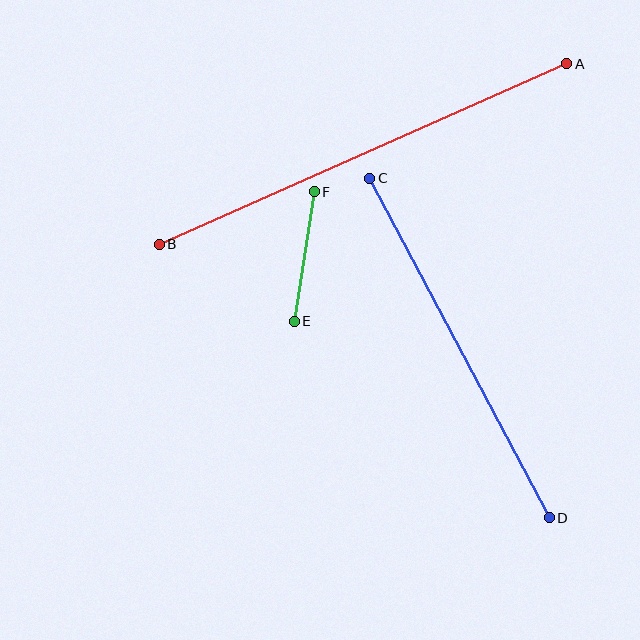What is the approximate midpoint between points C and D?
The midpoint is at approximately (460, 348) pixels.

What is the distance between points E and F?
The distance is approximately 131 pixels.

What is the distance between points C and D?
The distance is approximately 384 pixels.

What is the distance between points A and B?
The distance is approximately 446 pixels.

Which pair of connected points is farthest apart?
Points A and B are farthest apart.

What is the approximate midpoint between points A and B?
The midpoint is at approximately (363, 154) pixels.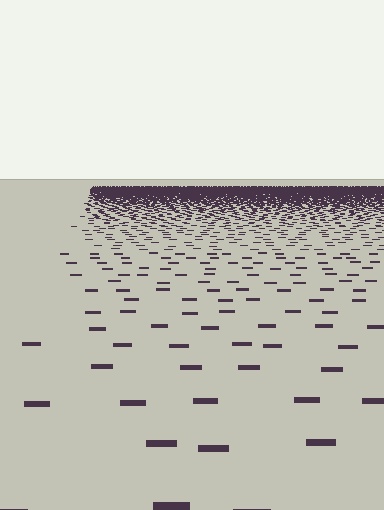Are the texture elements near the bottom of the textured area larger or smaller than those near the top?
Larger. Near the bottom, elements are closer to the viewer and appear at a bigger on-screen size.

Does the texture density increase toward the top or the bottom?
Density increases toward the top.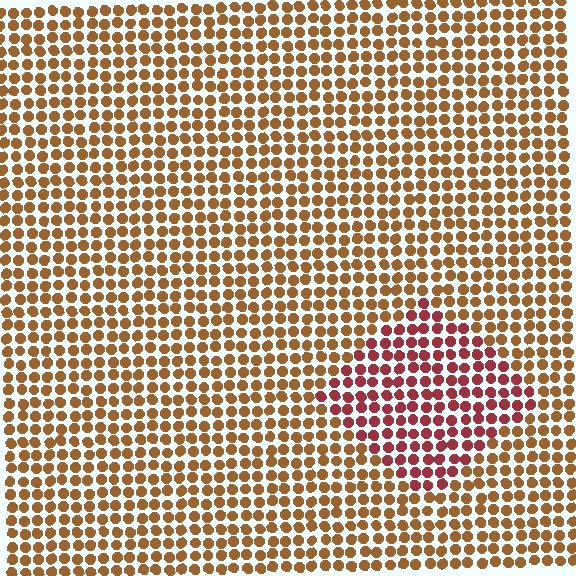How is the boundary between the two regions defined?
The boundary is defined purely by a slight shift in hue (about 37 degrees). Spacing, size, and orientation are identical on both sides.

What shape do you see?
I see a diamond.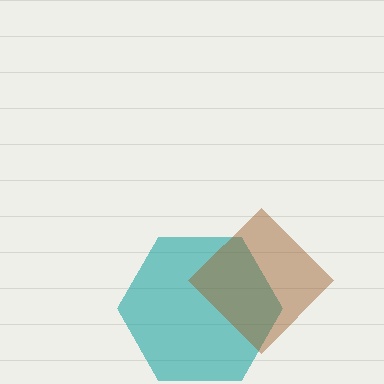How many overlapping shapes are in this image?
There are 2 overlapping shapes in the image.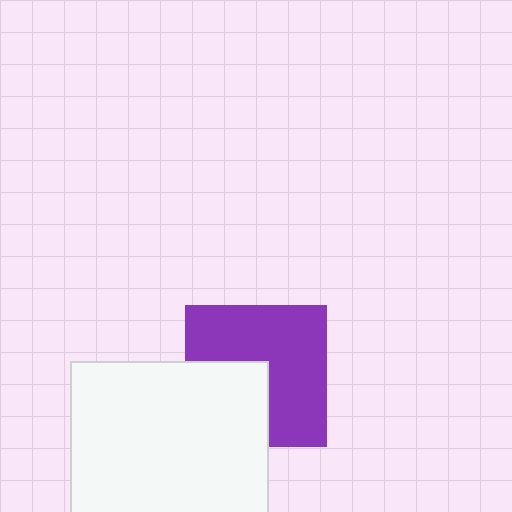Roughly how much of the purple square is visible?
About half of it is visible (roughly 64%).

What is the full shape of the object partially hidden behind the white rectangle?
The partially hidden object is a purple square.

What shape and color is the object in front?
The object in front is a white rectangle.